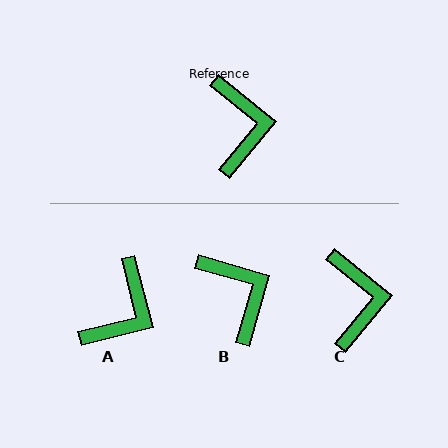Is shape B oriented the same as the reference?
No, it is off by about 23 degrees.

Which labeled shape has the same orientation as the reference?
C.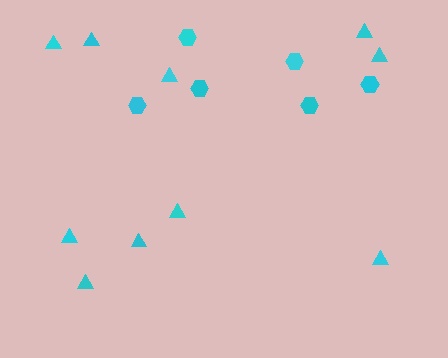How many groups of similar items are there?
There are 2 groups: one group of triangles (10) and one group of hexagons (6).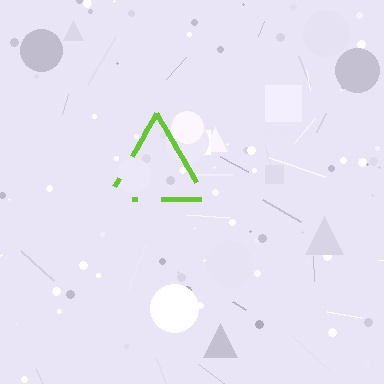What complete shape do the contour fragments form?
The contour fragments form a triangle.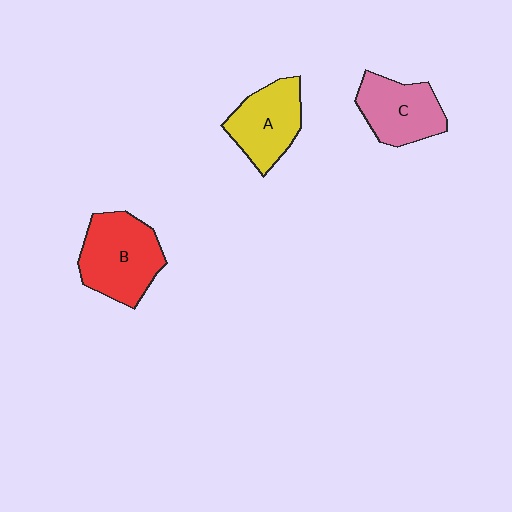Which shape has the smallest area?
Shape C (pink).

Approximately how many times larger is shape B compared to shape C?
Approximately 1.3 times.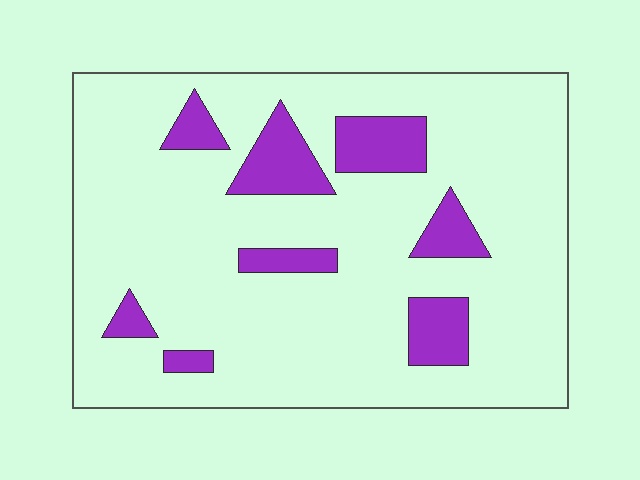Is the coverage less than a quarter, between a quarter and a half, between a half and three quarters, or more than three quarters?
Less than a quarter.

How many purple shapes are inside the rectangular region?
8.